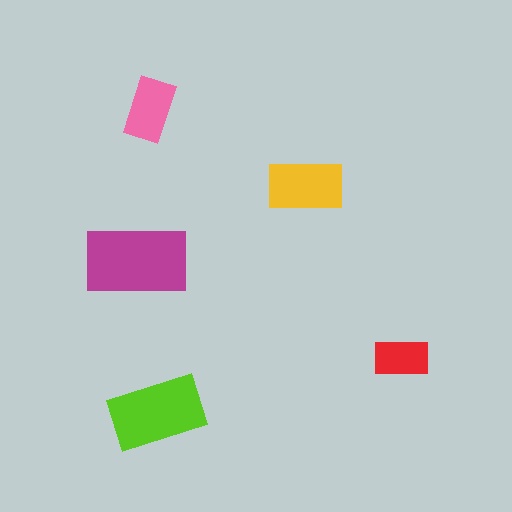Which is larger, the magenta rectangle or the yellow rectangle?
The magenta one.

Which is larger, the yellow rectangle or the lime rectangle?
The lime one.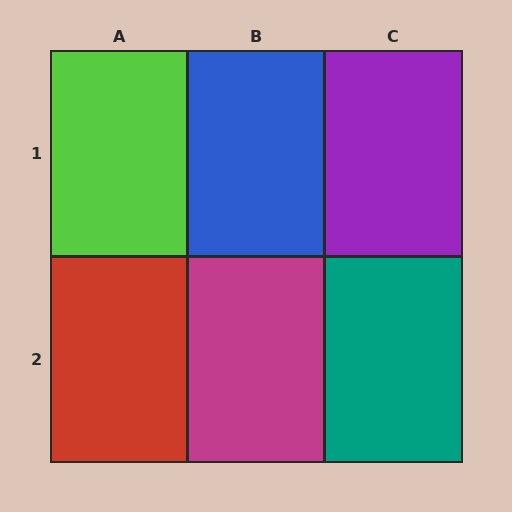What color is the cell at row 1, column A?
Lime.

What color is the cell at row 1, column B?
Blue.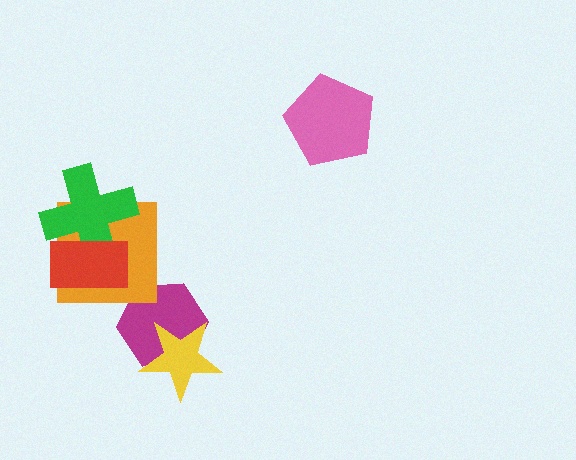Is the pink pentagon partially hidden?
No, no other shape covers it.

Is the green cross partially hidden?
Yes, it is partially covered by another shape.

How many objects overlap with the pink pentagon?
0 objects overlap with the pink pentagon.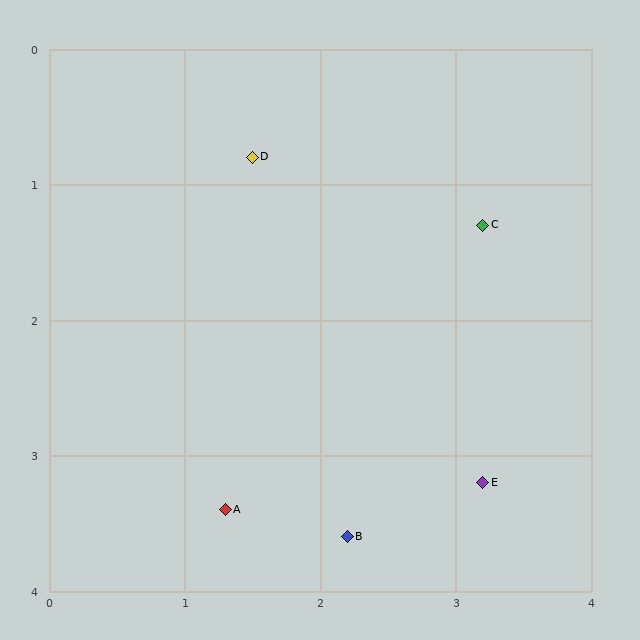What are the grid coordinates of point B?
Point B is at approximately (2.2, 3.6).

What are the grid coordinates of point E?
Point E is at approximately (3.2, 3.2).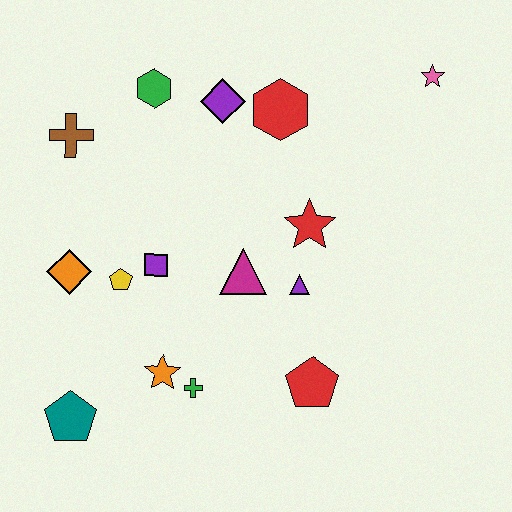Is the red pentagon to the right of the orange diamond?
Yes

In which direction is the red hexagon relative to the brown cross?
The red hexagon is to the right of the brown cross.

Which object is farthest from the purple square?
The pink star is farthest from the purple square.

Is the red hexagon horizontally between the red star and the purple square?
Yes